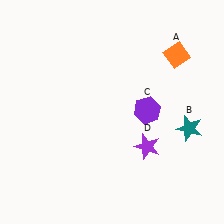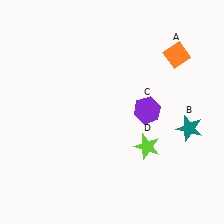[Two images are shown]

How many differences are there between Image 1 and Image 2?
There is 1 difference between the two images.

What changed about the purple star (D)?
In Image 1, D is purple. In Image 2, it changed to lime.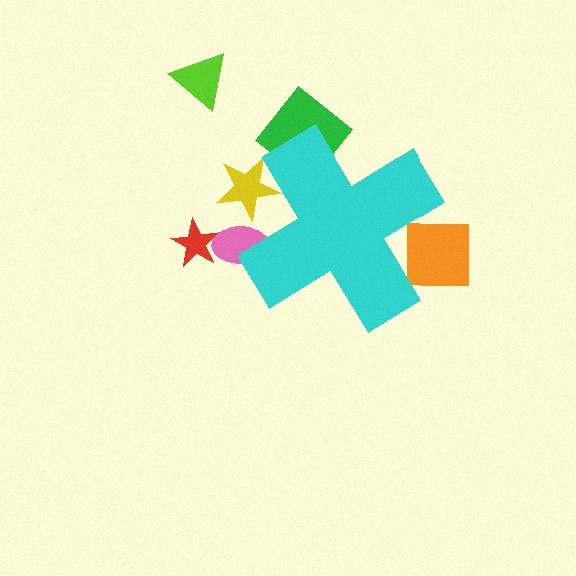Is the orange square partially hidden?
Yes, the orange square is partially hidden behind the cyan cross.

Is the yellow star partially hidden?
Yes, the yellow star is partially hidden behind the cyan cross.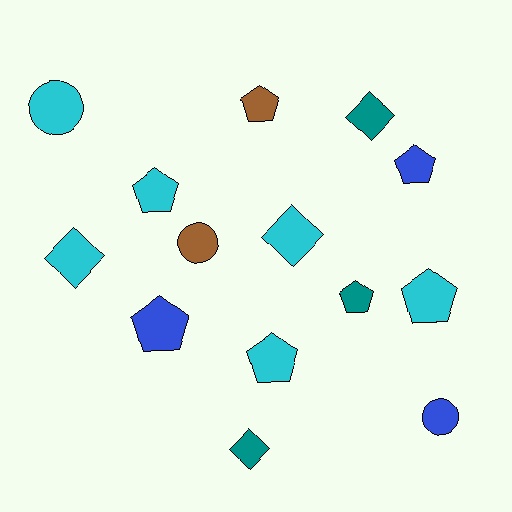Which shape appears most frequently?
Pentagon, with 7 objects.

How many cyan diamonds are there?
There are 2 cyan diamonds.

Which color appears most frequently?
Cyan, with 6 objects.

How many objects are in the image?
There are 14 objects.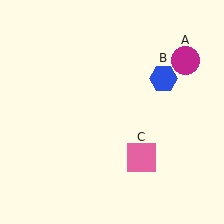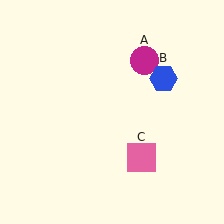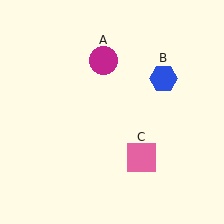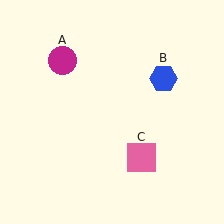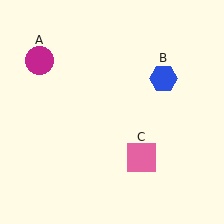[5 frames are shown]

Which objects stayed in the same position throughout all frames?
Blue hexagon (object B) and pink square (object C) remained stationary.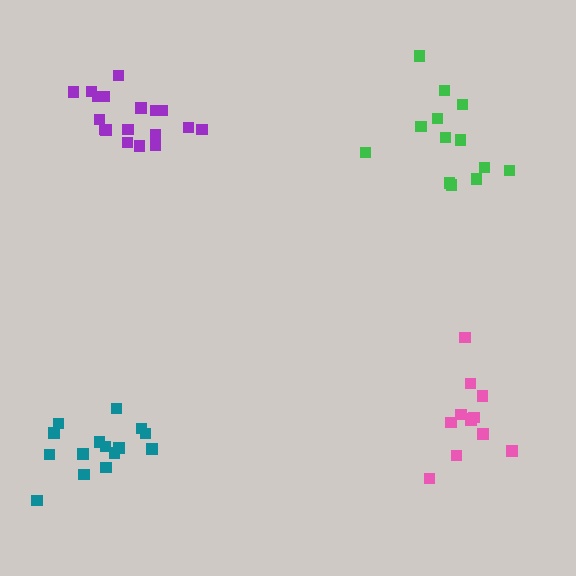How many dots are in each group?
Group 1: 18 dots, Group 2: 12 dots, Group 3: 15 dots, Group 4: 13 dots (58 total).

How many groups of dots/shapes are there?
There are 4 groups.